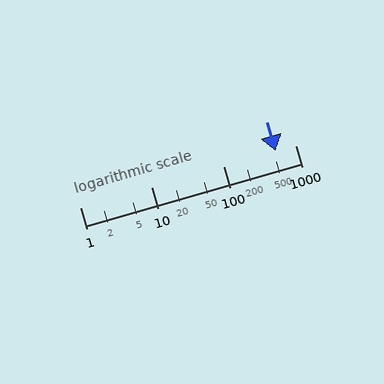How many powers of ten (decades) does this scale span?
The scale spans 3 decades, from 1 to 1000.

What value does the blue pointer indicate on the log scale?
The pointer indicates approximately 530.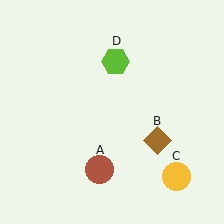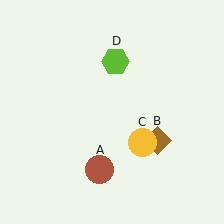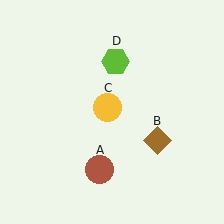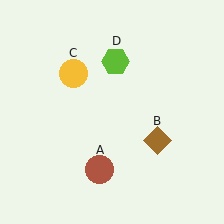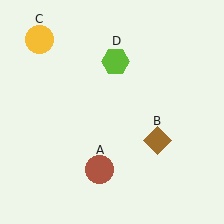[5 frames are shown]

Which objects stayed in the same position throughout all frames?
Brown circle (object A) and brown diamond (object B) and lime hexagon (object D) remained stationary.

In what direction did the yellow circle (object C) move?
The yellow circle (object C) moved up and to the left.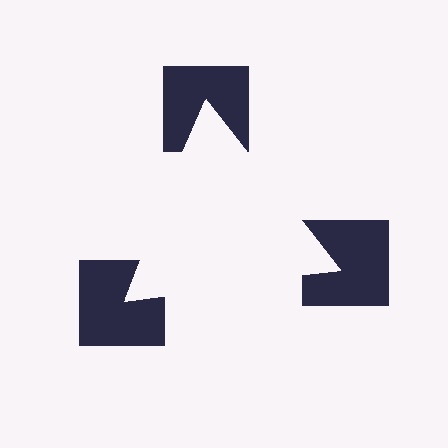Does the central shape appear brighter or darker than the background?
It typically appears slightly brighter than the background, even though no actual brightness change is drawn.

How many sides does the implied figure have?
3 sides.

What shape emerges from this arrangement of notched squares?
An illusory triangle — its edges are inferred from the aligned wedge cuts in the notched squares, not physically drawn.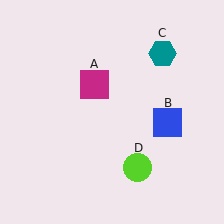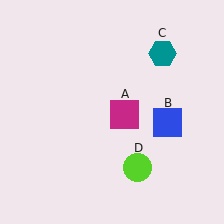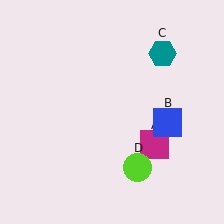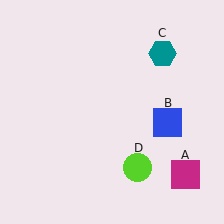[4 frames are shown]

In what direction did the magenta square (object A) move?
The magenta square (object A) moved down and to the right.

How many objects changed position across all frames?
1 object changed position: magenta square (object A).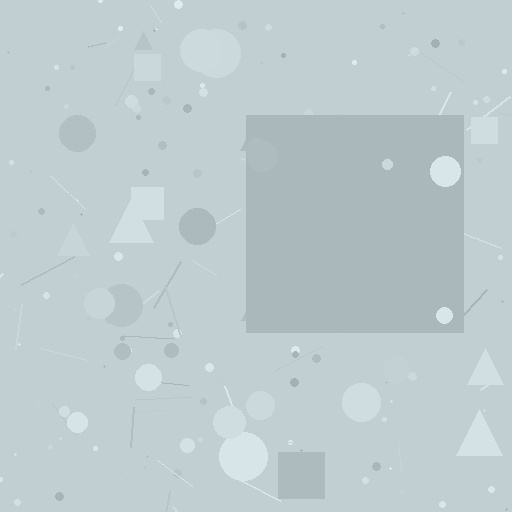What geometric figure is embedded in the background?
A square is embedded in the background.